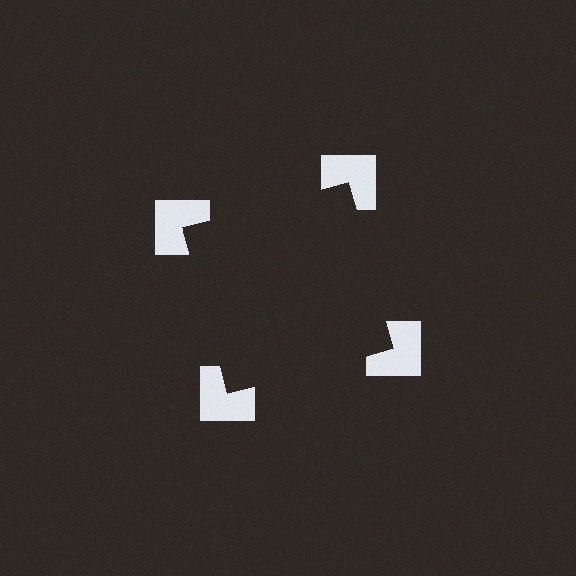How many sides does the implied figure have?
4 sides.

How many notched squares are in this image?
There are 4 — one at each vertex of the illusory square.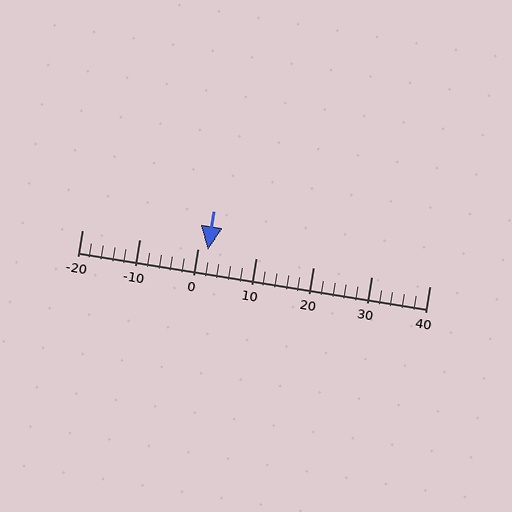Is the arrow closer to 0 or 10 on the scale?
The arrow is closer to 0.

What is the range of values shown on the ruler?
The ruler shows values from -20 to 40.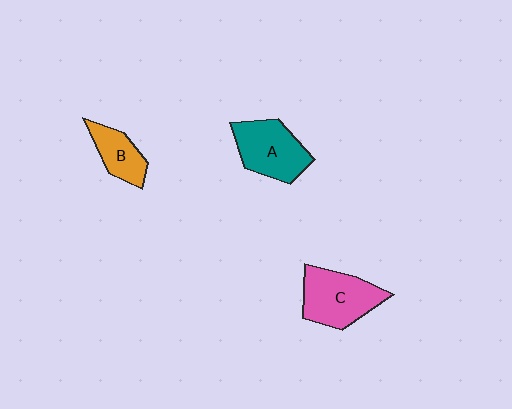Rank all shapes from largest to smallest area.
From largest to smallest: C (pink), A (teal), B (orange).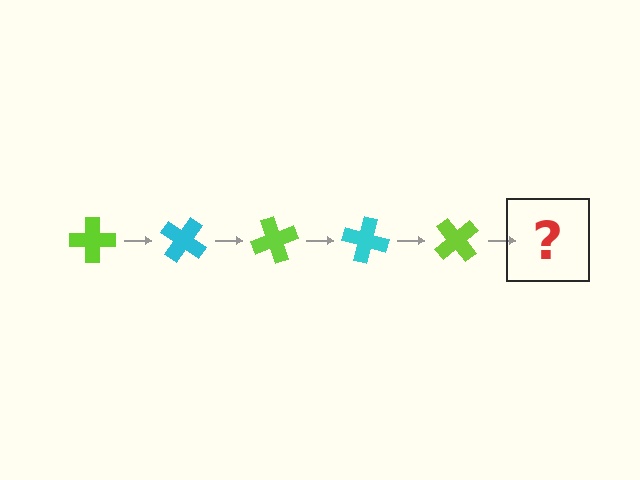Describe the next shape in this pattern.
It should be a cyan cross, rotated 175 degrees from the start.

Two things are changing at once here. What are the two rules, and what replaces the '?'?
The two rules are that it rotates 35 degrees each step and the color cycles through lime and cyan. The '?' should be a cyan cross, rotated 175 degrees from the start.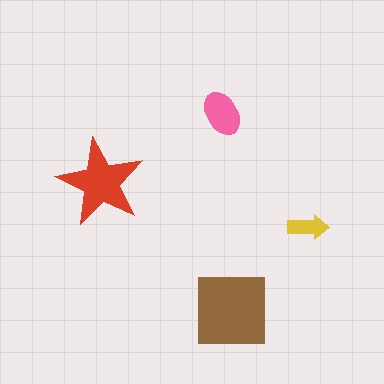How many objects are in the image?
There are 4 objects in the image.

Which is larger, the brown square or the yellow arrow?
The brown square.